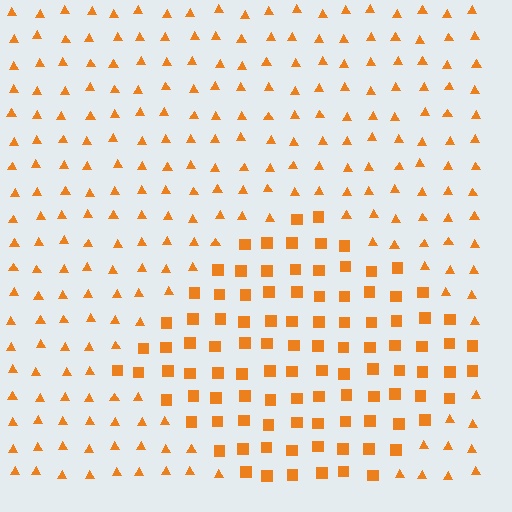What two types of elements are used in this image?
The image uses squares inside the diamond region and triangles outside it.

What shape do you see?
I see a diamond.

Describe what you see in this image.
The image is filled with small orange elements arranged in a uniform grid. A diamond-shaped region contains squares, while the surrounding area contains triangles. The boundary is defined purely by the change in element shape.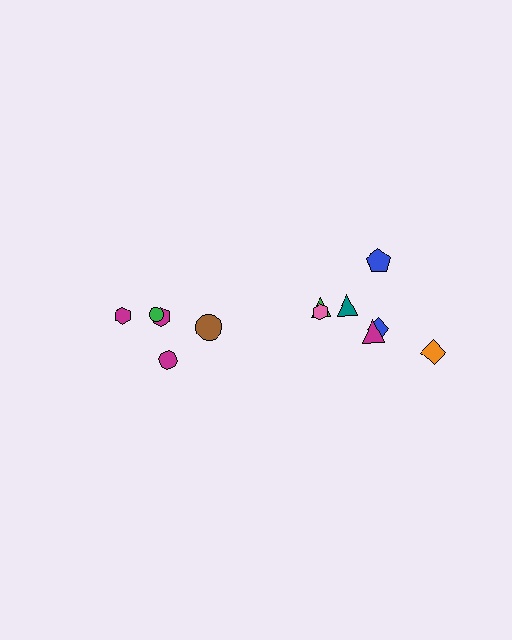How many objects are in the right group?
There are 7 objects.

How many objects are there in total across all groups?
There are 12 objects.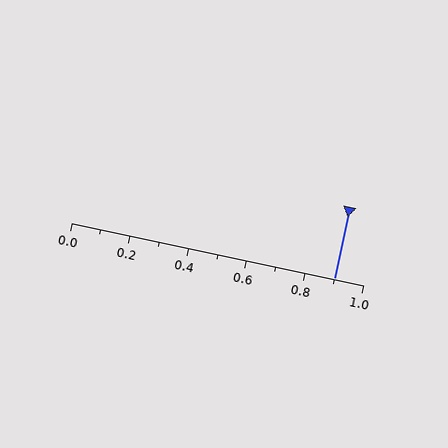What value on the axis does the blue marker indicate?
The marker indicates approximately 0.9.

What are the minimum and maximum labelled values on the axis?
The axis runs from 0.0 to 1.0.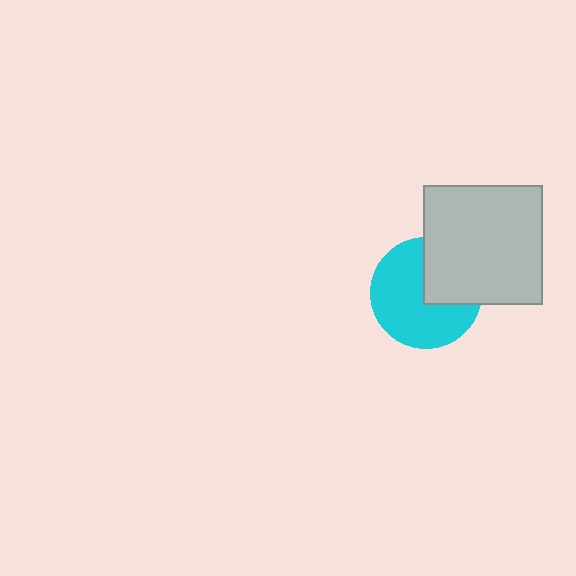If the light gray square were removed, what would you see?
You would see the complete cyan circle.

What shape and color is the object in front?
The object in front is a light gray square.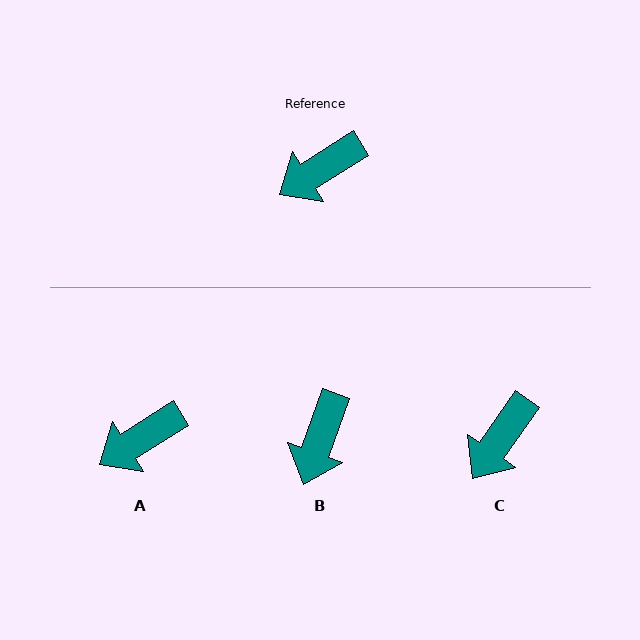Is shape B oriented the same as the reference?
No, it is off by about 38 degrees.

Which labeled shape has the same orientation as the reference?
A.